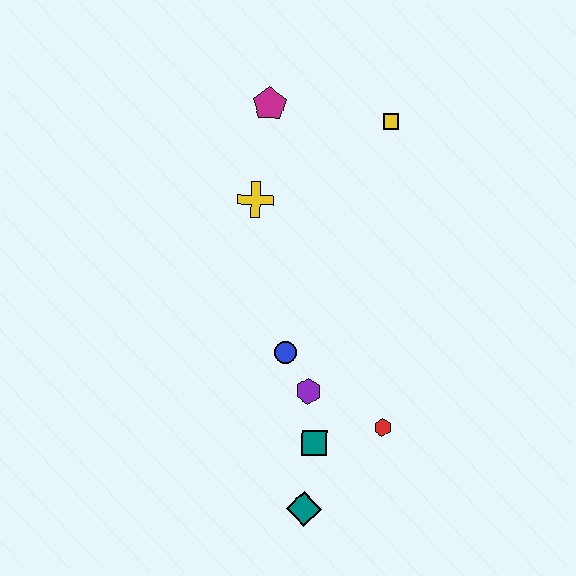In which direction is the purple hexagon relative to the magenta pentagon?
The purple hexagon is below the magenta pentagon.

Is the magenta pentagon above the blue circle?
Yes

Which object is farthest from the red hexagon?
The magenta pentagon is farthest from the red hexagon.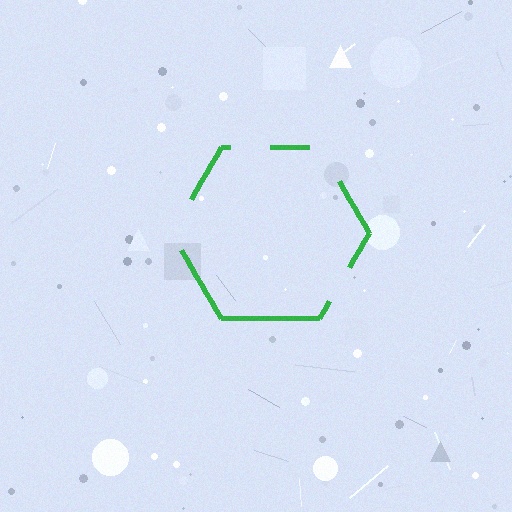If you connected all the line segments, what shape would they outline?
They would outline a hexagon.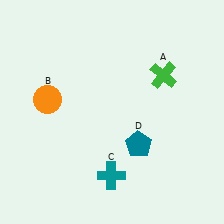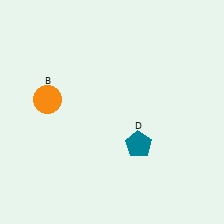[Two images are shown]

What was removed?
The green cross (A), the teal cross (C) were removed in Image 2.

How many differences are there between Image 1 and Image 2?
There are 2 differences between the two images.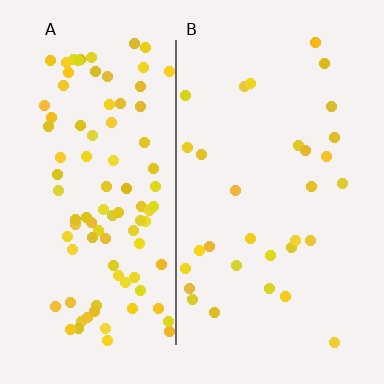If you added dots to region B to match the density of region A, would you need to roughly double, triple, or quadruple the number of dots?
Approximately triple.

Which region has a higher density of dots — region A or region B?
A (the left).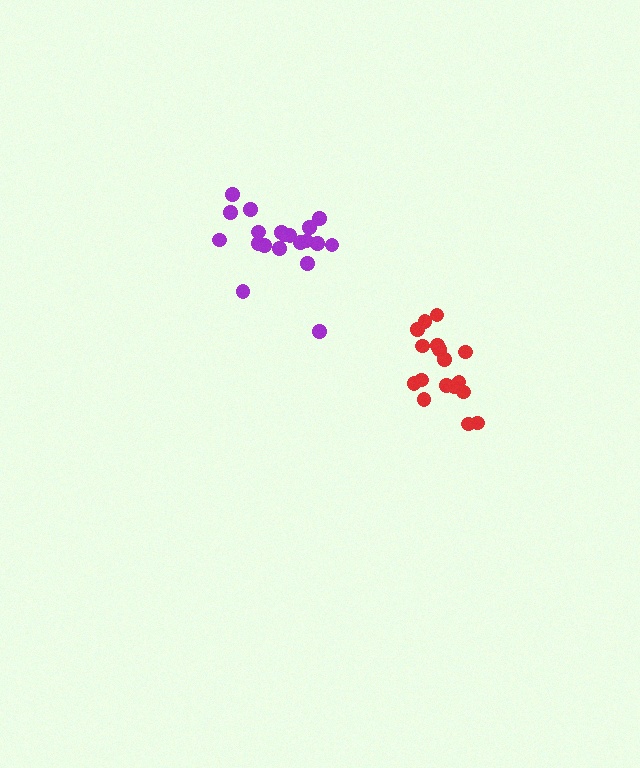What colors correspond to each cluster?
The clusters are colored: purple, red.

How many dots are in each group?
Group 1: 20 dots, Group 2: 17 dots (37 total).